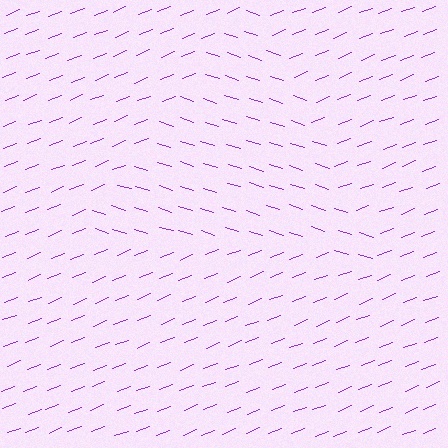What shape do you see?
I see a triangle.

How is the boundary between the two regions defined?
The boundary is defined purely by a change in line orientation (approximately 39 degrees difference). All lines are the same color and thickness.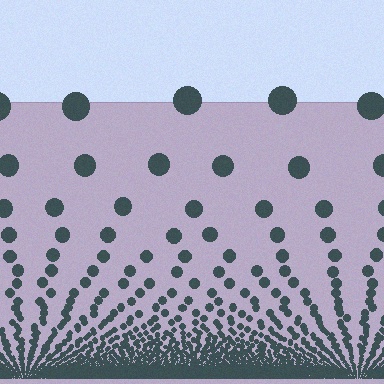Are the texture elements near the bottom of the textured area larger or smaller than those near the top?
Smaller. The gradient is inverted — elements near the bottom are smaller and denser.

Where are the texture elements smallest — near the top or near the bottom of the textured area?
Near the bottom.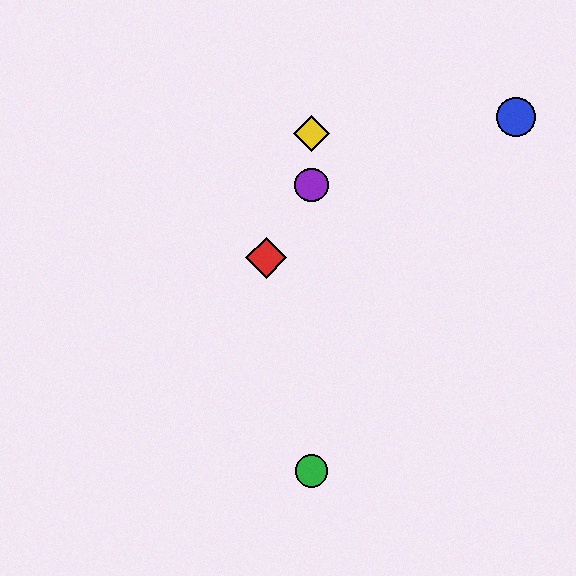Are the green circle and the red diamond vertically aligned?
No, the green circle is at x≈311 and the red diamond is at x≈266.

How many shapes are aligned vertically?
3 shapes (the green circle, the yellow diamond, the purple circle) are aligned vertically.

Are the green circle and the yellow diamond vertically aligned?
Yes, both are at x≈311.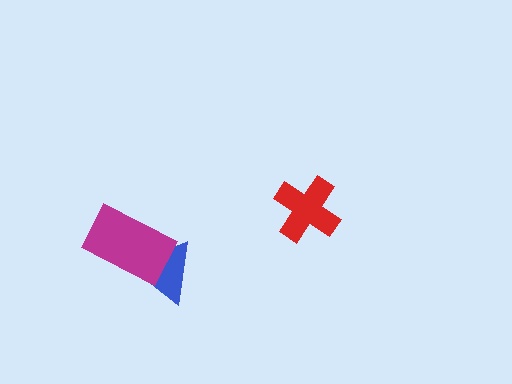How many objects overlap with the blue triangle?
1 object overlaps with the blue triangle.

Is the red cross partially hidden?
No, no other shape covers it.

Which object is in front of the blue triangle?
The magenta rectangle is in front of the blue triangle.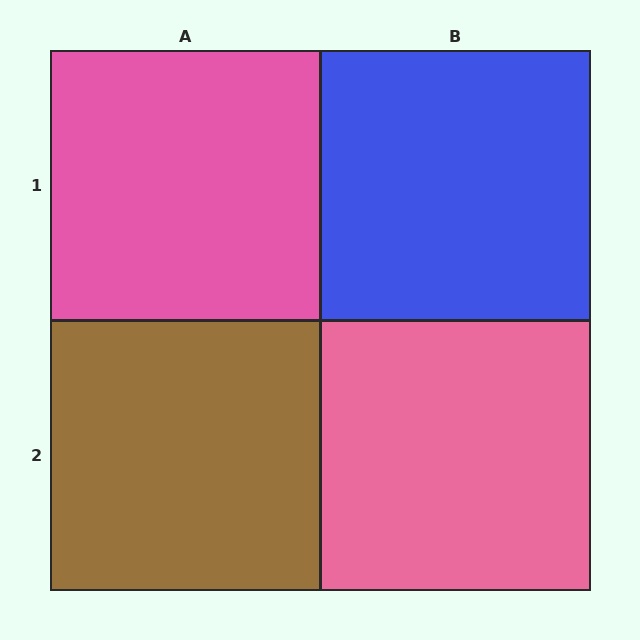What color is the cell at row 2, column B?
Pink.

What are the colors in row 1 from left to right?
Pink, blue.